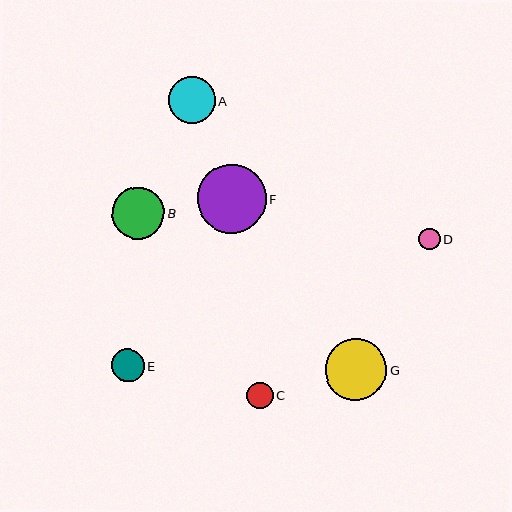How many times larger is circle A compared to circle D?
Circle A is approximately 2.2 times the size of circle D.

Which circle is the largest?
Circle F is the largest with a size of approximately 69 pixels.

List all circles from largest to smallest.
From largest to smallest: F, G, B, A, E, C, D.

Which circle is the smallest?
Circle D is the smallest with a size of approximately 21 pixels.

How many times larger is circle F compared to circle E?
Circle F is approximately 2.1 times the size of circle E.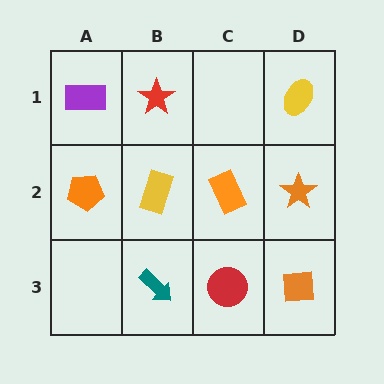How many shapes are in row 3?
3 shapes.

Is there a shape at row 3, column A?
No, that cell is empty.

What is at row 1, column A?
A purple rectangle.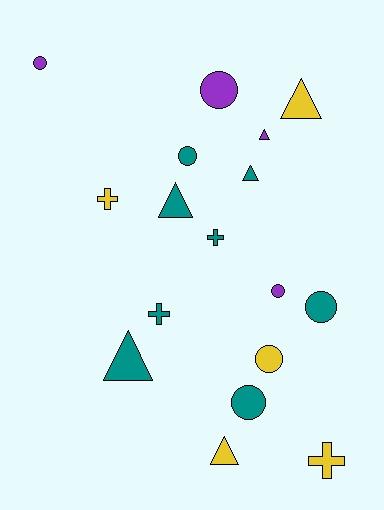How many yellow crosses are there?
There are 2 yellow crosses.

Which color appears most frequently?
Teal, with 8 objects.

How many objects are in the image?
There are 17 objects.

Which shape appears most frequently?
Circle, with 7 objects.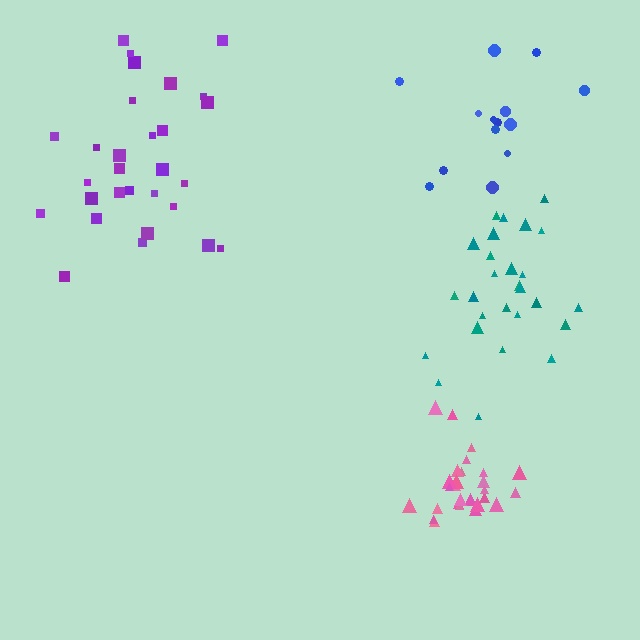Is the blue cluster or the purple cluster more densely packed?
Purple.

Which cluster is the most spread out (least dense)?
Blue.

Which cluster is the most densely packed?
Pink.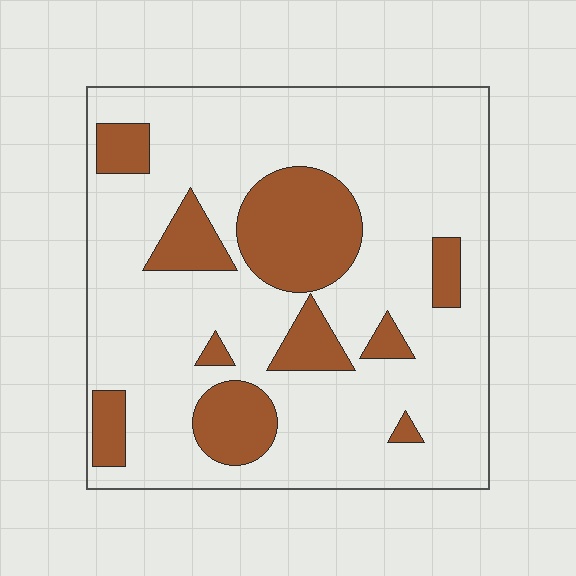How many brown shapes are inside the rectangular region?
10.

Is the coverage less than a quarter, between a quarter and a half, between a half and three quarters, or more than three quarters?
Less than a quarter.